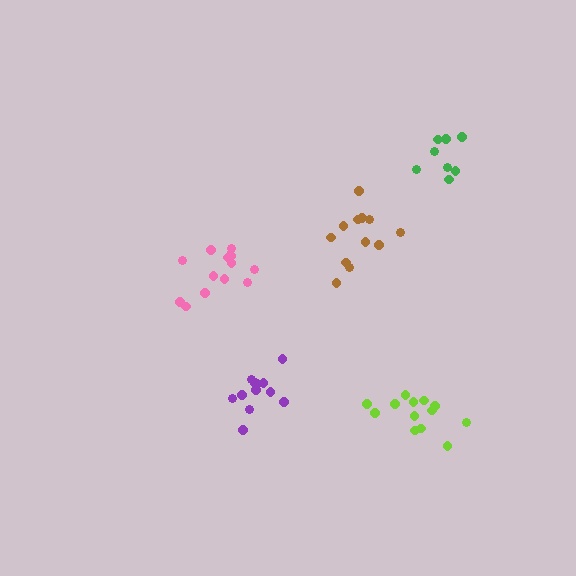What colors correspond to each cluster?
The clusters are colored: brown, lime, purple, green, pink.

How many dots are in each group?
Group 1: 12 dots, Group 2: 13 dots, Group 3: 12 dots, Group 4: 8 dots, Group 5: 14 dots (59 total).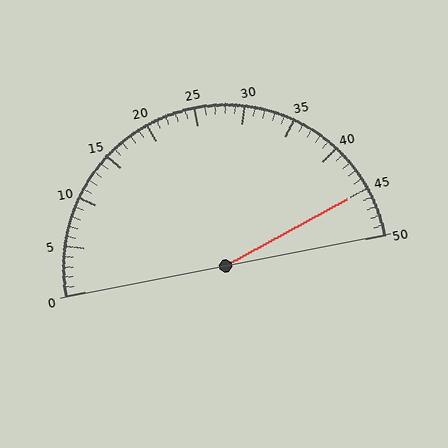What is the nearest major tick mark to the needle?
The nearest major tick mark is 45.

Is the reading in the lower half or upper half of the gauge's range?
The reading is in the upper half of the range (0 to 50).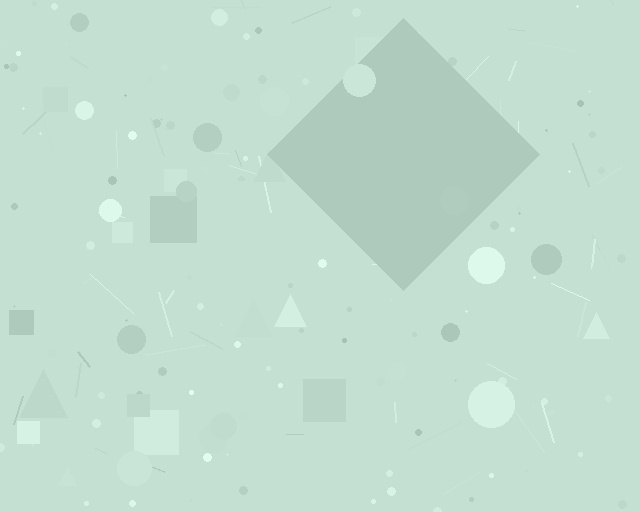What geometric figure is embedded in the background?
A diamond is embedded in the background.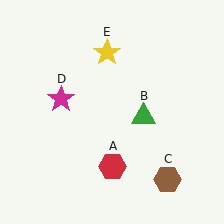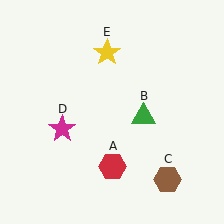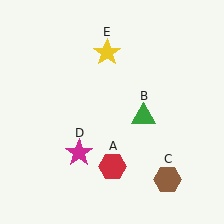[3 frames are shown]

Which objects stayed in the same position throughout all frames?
Red hexagon (object A) and green triangle (object B) and brown hexagon (object C) and yellow star (object E) remained stationary.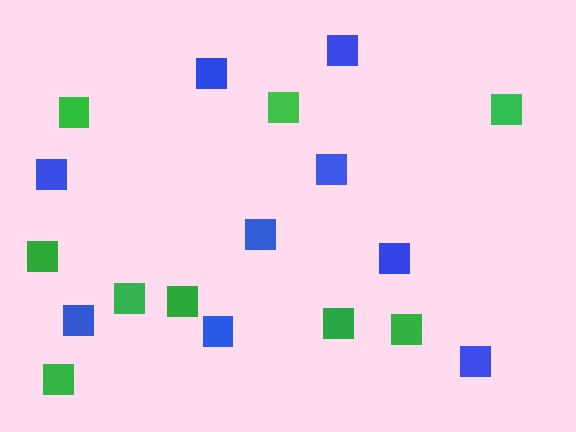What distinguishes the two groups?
There are 2 groups: one group of blue squares (9) and one group of green squares (9).